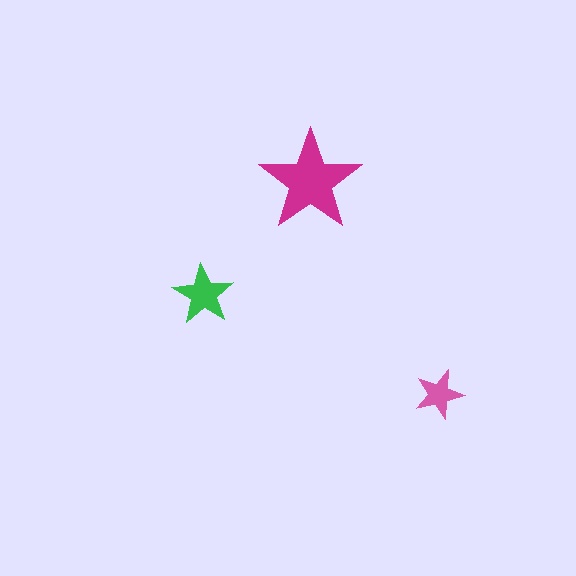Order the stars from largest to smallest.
the magenta one, the green one, the pink one.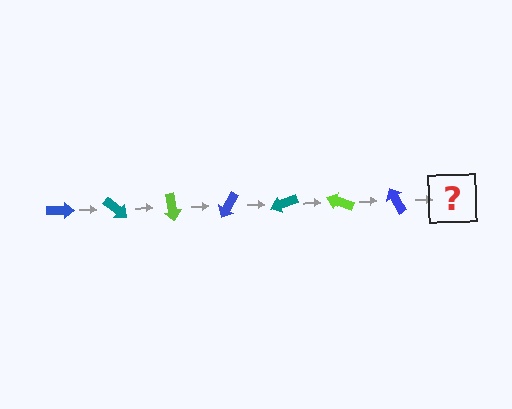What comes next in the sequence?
The next element should be a teal arrow, rotated 280 degrees from the start.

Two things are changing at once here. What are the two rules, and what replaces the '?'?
The two rules are that it rotates 40 degrees each step and the color cycles through blue, teal, and lime. The '?' should be a teal arrow, rotated 280 degrees from the start.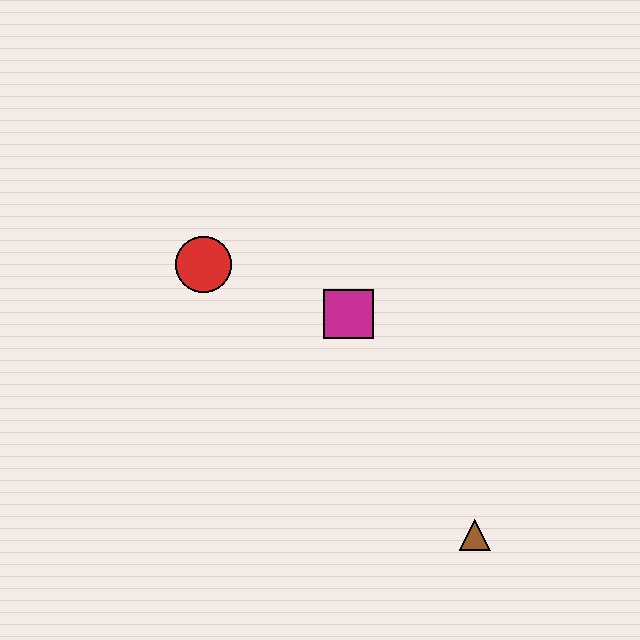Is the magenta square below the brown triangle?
No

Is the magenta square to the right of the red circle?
Yes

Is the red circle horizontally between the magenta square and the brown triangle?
No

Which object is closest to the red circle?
The magenta square is closest to the red circle.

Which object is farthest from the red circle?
The brown triangle is farthest from the red circle.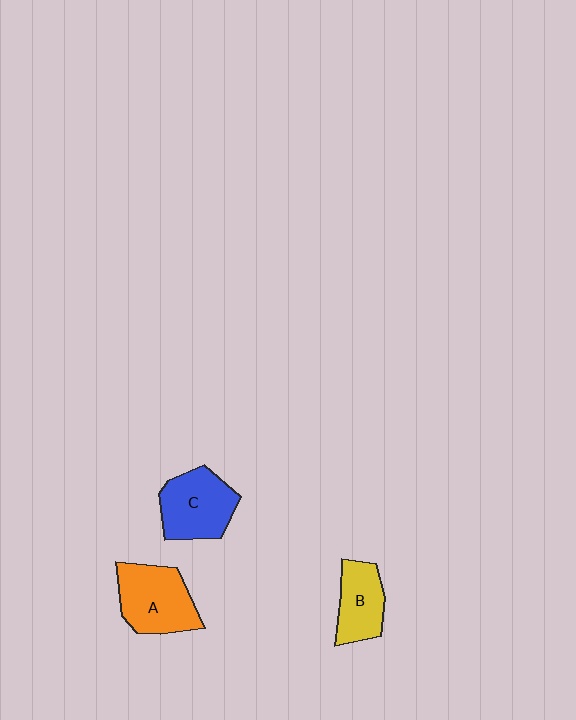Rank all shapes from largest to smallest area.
From largest to smallest: A (orange), C (blue), B (yellow).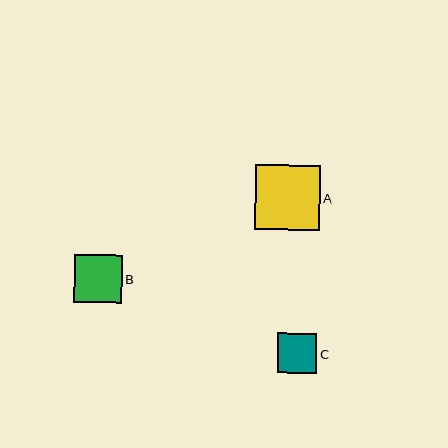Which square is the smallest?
Square C is the smallest with a size of approximately 39 pixels.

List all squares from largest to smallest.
From largest to smallest: A, B, C.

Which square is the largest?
Square A is the largest with a size of approximately 65 pixels.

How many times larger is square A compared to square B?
Square A is approximately 1.3 times the size of square B.